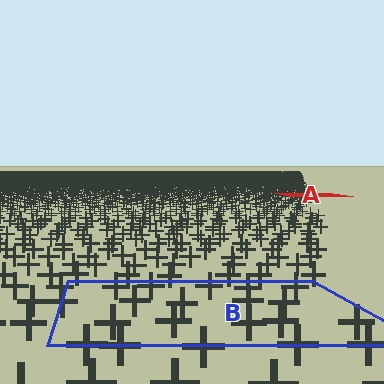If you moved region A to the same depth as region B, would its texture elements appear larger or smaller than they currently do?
They would appear larger. At a closer depth, the same texture elements are projected at a bigger on-screen size.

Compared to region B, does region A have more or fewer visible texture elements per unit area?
Region A has more texture elements per unit area — they are packed more densely because it is farther away.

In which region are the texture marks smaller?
The texture marks are smaller in region A, because it is farther away.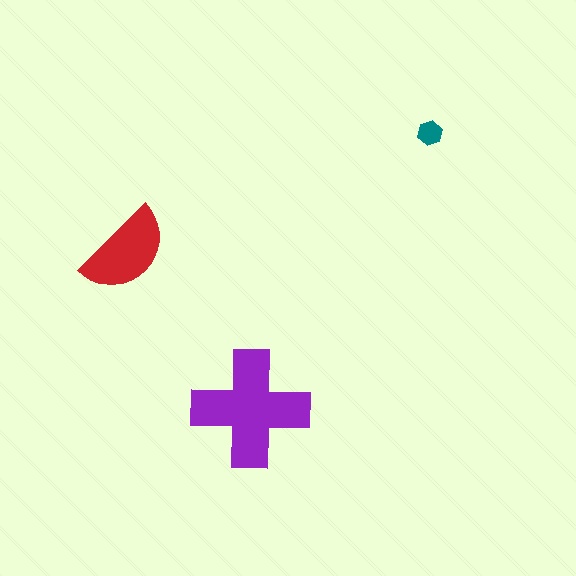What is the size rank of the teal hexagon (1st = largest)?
3rd.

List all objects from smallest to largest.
The teal hexagon, the red semicircle, the purple cross.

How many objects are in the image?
There are 3 objects in the image.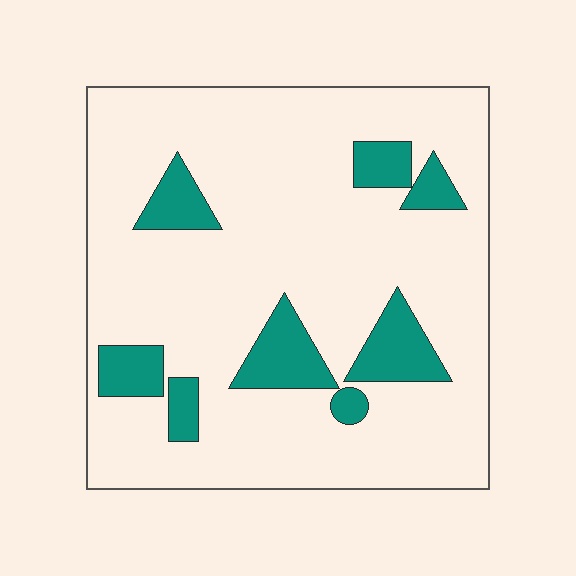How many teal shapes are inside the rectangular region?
8.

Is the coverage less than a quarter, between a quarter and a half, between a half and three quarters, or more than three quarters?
Less than a quarter.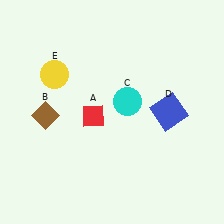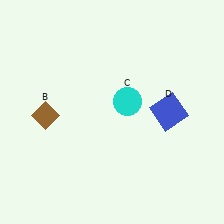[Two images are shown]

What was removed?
The yellow circle (E), the red diamond (A) were removed in Image 2.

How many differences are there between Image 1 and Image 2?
There are 2 differences between the two images.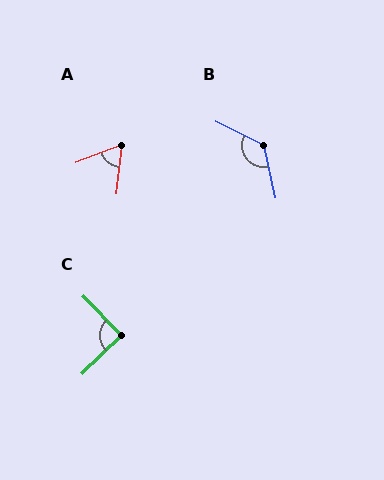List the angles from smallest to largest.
A (62°), C (91°), B (129°).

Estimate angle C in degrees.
Approximately 91 degrees.